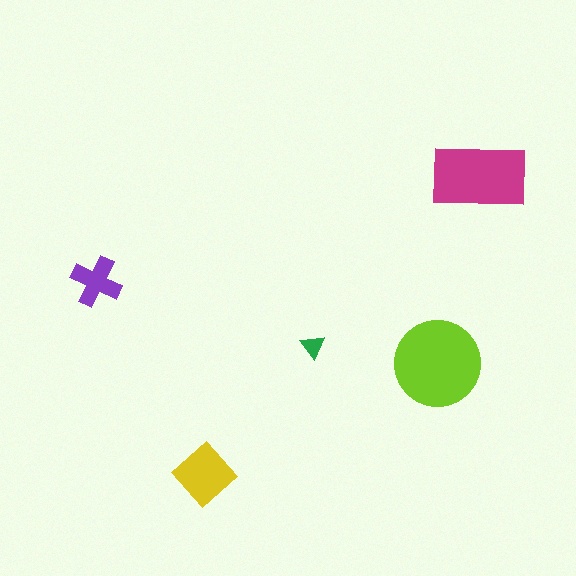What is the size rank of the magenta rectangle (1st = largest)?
2nd.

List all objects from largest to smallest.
The lime circle, the magenta rectangle, the yellow diamond, the purple cross, the green triangle.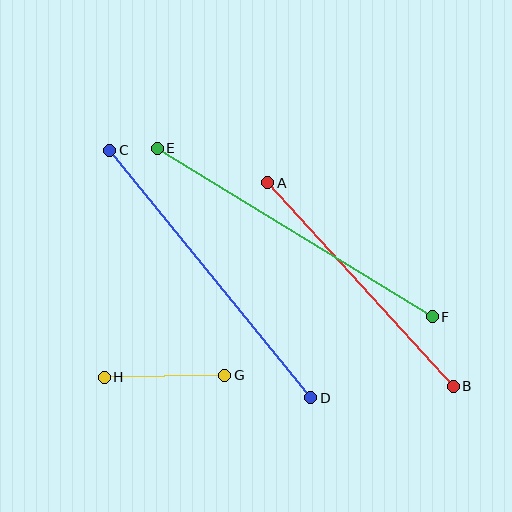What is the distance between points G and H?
The distance is approximately 120 pixels.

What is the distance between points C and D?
The distance is approximately 319 pixels.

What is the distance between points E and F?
The distance is approximately 322 pixels.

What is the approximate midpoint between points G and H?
The midpoint is at approximately (165, 376) pixels.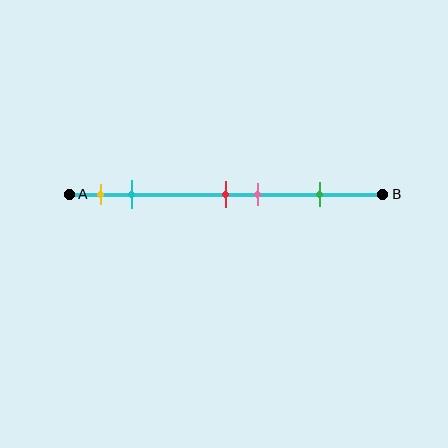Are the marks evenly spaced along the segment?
No, the marks are not evenly spaced.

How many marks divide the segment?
There are 5 marks dividing the segment.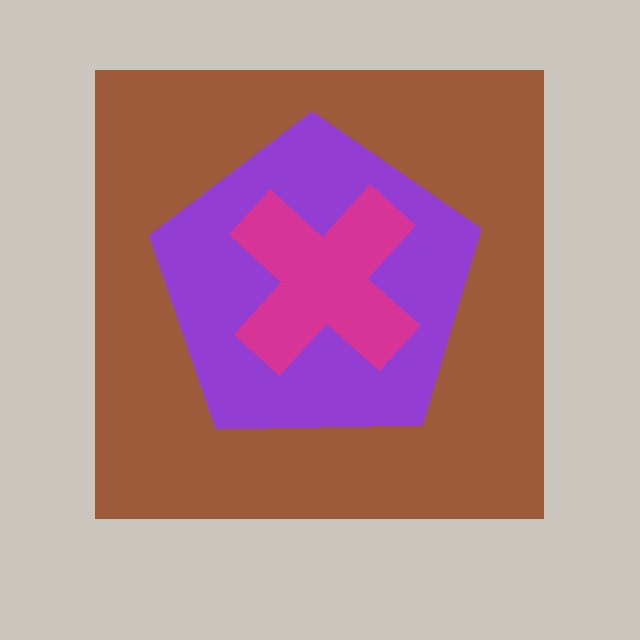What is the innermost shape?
The magenta cross.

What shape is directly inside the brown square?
The purple pentagon.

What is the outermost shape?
The brown square.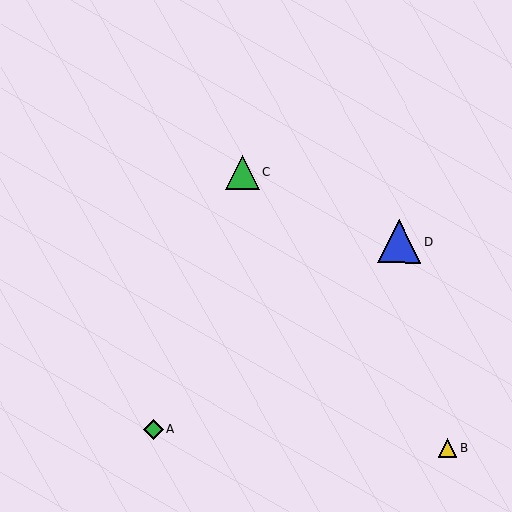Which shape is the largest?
The blue triangle (labeled D) is the largest.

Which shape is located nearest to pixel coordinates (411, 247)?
The blue triangle (labeled D) at (399, 241) is nearest to that location.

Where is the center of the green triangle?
The center of the green triangle is at (243, 172).